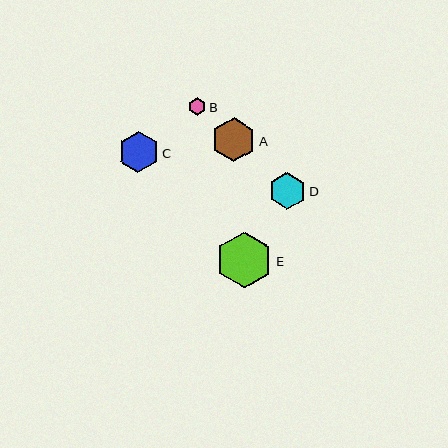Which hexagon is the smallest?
Hexagon B is the smallest with a size of approximately 18 pixels.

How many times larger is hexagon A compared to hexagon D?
Hexagon A is approximately 1.2 times the size of hexagon D.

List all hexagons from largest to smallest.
From largest to smallest: E, A, C, D, B.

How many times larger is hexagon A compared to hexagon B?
Hexagon A is approximately 2.5 times the size of hexagon B.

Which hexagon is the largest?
Hexagon E is the largest with a size of approximately 57 pixels.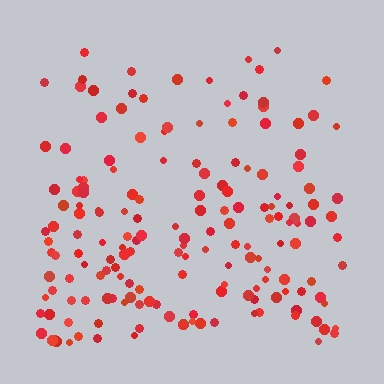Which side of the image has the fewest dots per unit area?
The top.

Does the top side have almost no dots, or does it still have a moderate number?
Still a moderate number, just noticeably fewer than the bottom.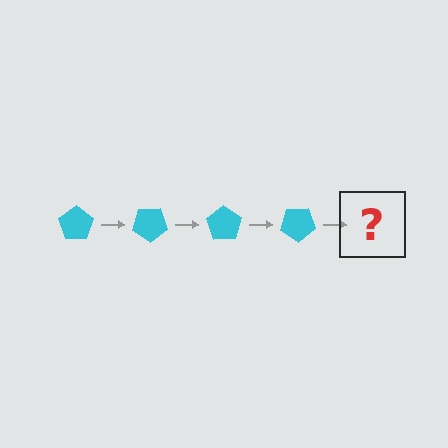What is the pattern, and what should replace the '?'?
The pattern is that the pentagon rotates 35 degrees each step. The '?' should be a cyan pentagon rotated 140 degrees.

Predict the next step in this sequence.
The next step is a cyan pentagon rotated 140 degrees.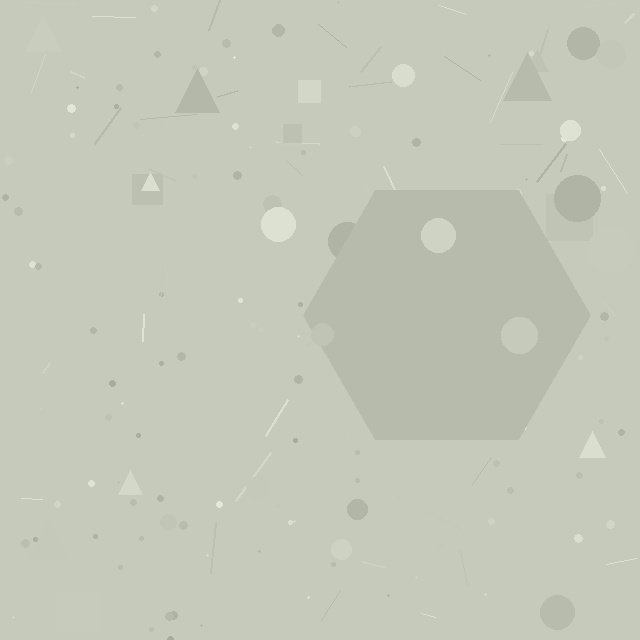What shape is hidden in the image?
A hexagon is hidden in the image.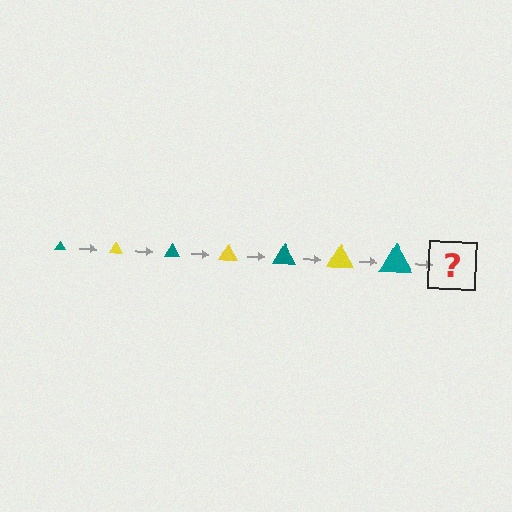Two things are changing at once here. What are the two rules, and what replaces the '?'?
The two rules are that the triangle grows larger each step and the color cycles through teal and yellow. The '?' should be a yellow triangle, larger than the previous one.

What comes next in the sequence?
The next element should be a yellow triangle, larger than the previous one.